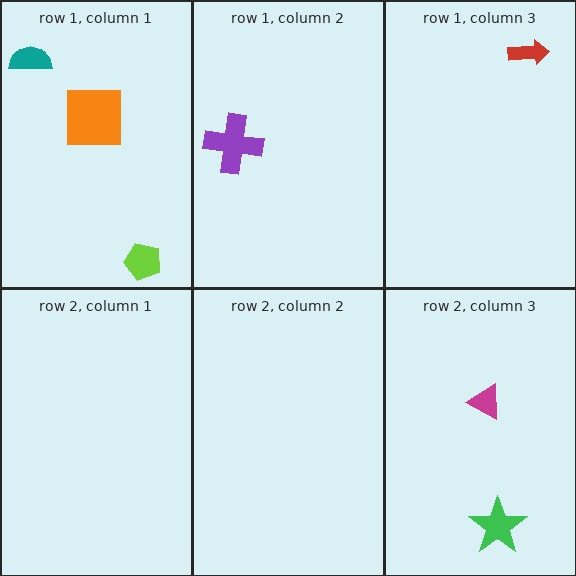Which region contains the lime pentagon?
The row 1, column 1 region.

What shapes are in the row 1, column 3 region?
The red arrow.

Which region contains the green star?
The row 2, column 3 region.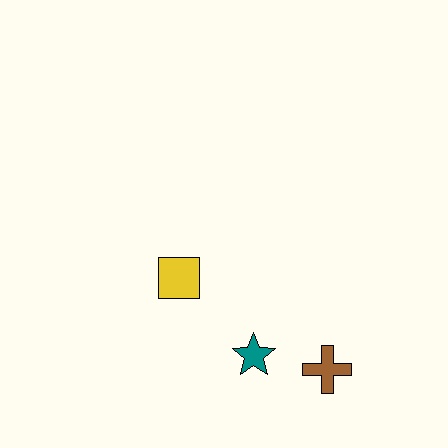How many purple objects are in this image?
There are no purple objects.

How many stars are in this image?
There is 1 star.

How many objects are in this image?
There are 3 objects.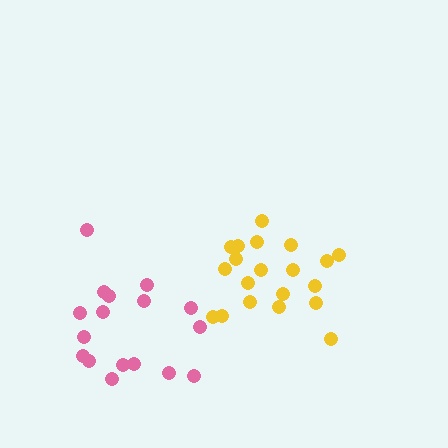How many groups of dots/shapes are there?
There are 2 groups.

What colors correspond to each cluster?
The clusters are colored: pink, yellow.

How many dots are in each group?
Group 1: 17 dots, Group 2: 20 dots (37 total).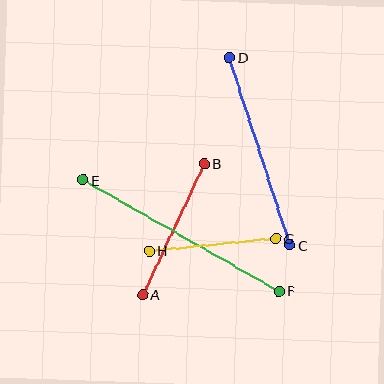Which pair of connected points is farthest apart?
Points E and F are farthest apart.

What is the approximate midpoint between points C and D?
The midpoint is at approximately (260, 151) pixels.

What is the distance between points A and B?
The distance is approximately 144 pixels.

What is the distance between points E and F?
The distance is approximately 225 pixels.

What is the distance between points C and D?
The distance is approximately 197 pixels.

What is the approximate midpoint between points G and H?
The midpoint is at approximately (212, 245) pixels.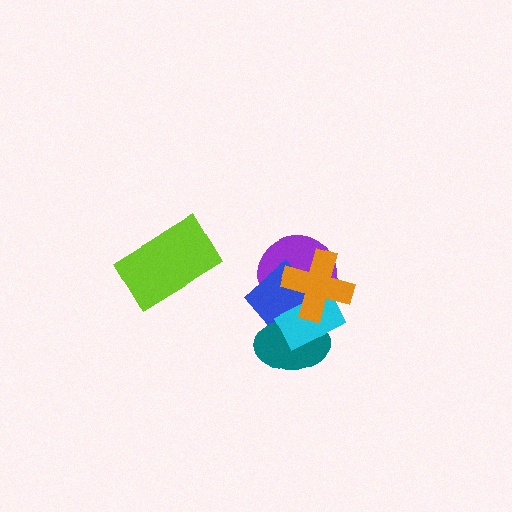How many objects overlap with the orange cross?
4 objects overlap with the orange cross.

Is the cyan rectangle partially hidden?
Yes, it is partially covered by another shape.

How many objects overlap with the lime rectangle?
0 objects overlap with the lime rectangle.